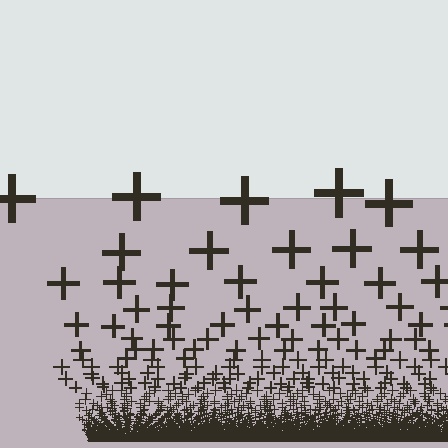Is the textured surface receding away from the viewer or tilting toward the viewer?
The surface appears to tilt toward the viewer. Texture elements get larger and sparser toward the top.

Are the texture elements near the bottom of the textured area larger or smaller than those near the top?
Smaller. The gradient is inverted — elements near the bottom are smaller and denser.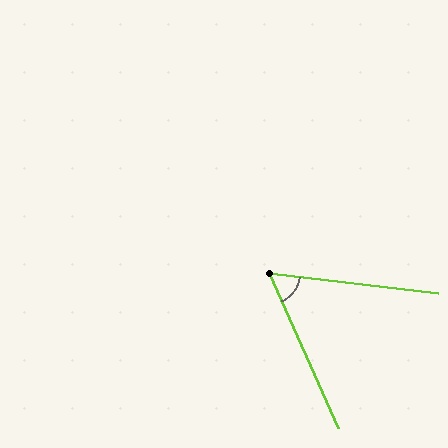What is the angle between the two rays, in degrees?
Approximately 59 degrees.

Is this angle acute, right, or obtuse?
It is acute.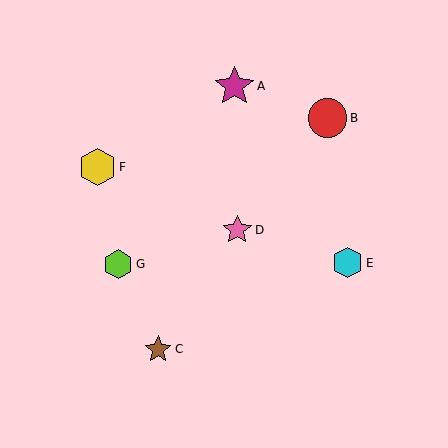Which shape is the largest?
The magenta star (labeled A) is the largest.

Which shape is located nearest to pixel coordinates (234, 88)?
The magenta star (labeled A) at (234, 86) is nearest to that location.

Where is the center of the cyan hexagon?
The center of the cyan hexagon is at (348, 263).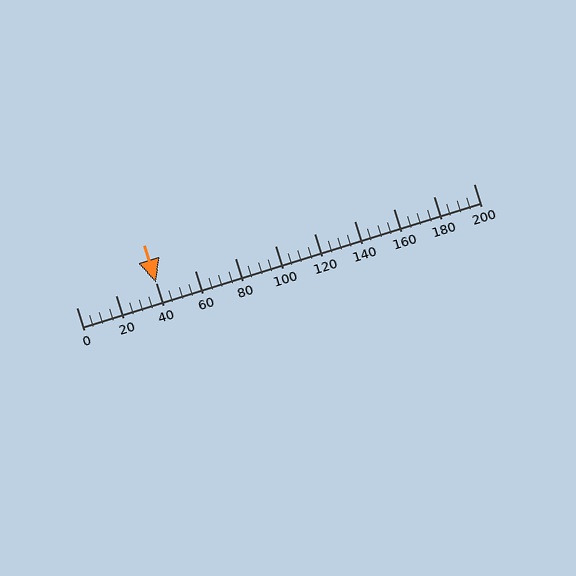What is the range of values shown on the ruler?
The ruler shows values from 0 to 200.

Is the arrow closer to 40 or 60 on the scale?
The arrow is closer to 40.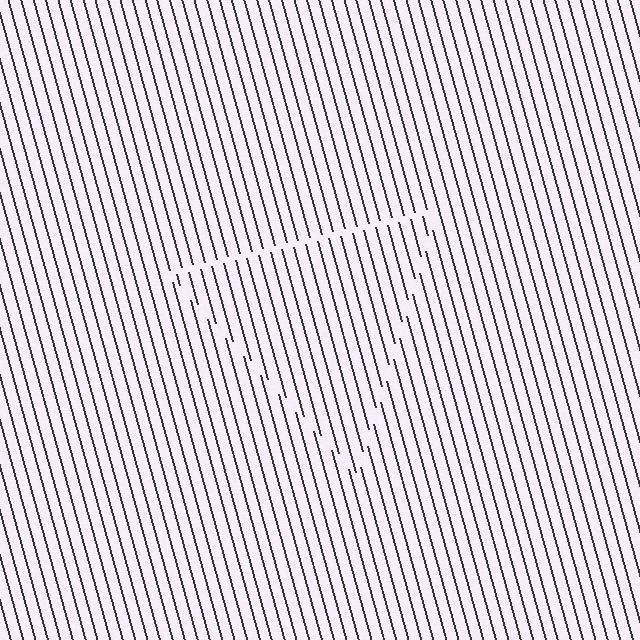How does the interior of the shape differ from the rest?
The interior of the shape contains the same grating, shifted by half a period — the contour is defined by the phase discontinuity where line-ends from the inner and outer gratings abut.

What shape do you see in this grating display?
An illusory triangle. The interior of the shape contains the same grating, shifted by half a period — the contour is defined by the phase discontinuity where line-ends from the inner and outer gratings abut.